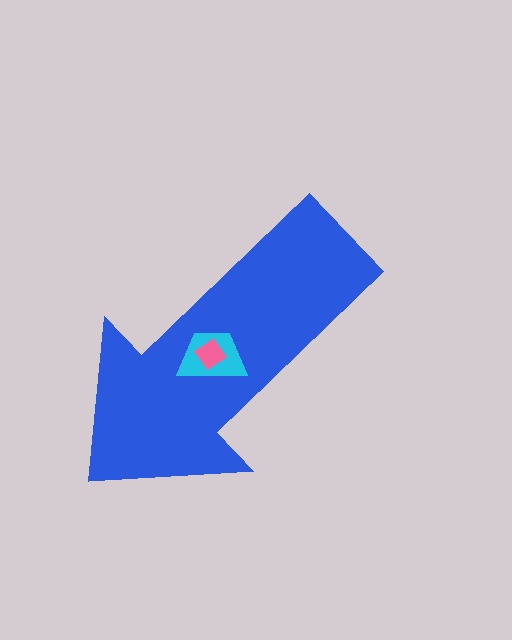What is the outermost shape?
The blue arrow.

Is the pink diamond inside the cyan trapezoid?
Yes.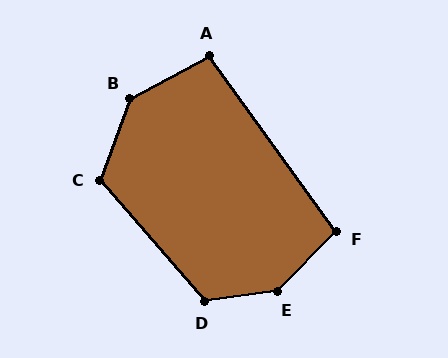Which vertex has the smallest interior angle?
A, at approximately 98 degrees.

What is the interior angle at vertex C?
Approximately 119 degrees (obtuse).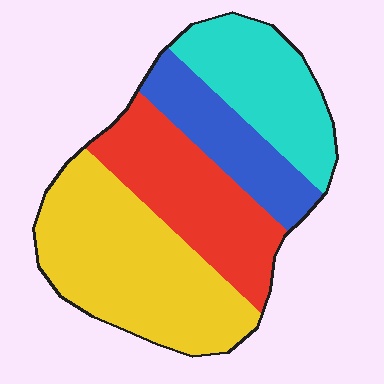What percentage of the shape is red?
Red takes up between a sixth and a third of the shape.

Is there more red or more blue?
Red.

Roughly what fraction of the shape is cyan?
Cyan covers 21% of the shape.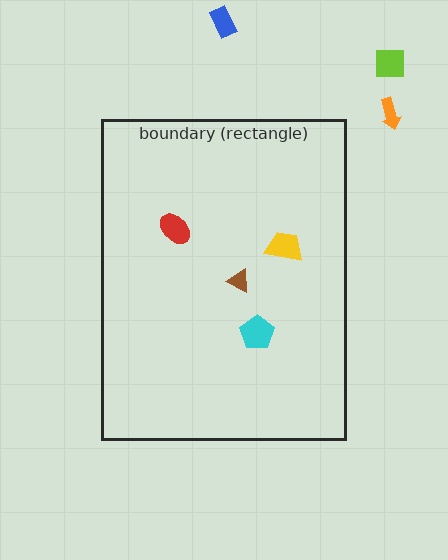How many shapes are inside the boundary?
4 inside, 3 outside.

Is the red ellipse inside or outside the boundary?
Inside.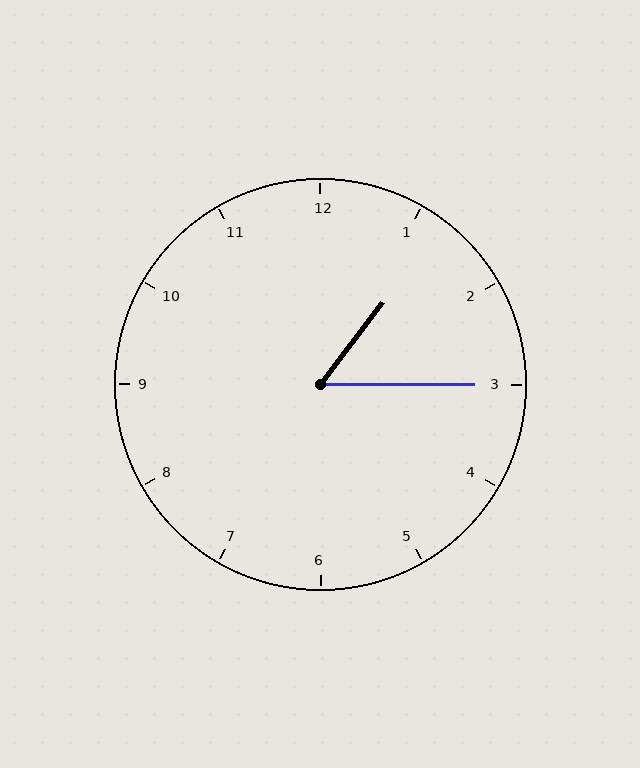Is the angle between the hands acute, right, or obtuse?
It is acute.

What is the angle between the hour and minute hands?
Approximately 52 degrees.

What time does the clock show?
1:15.